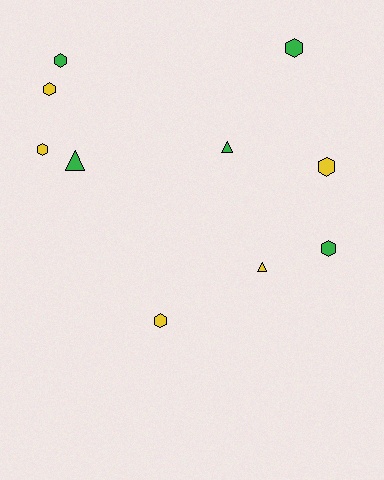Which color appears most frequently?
Yellow, with 5 objects.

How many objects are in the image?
There are 10 objects.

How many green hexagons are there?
There are 3 green hexagons.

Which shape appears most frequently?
Hexagon, with 7 objects.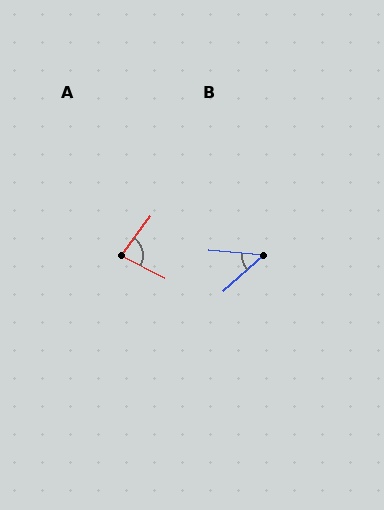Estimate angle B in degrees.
Approximately 46 degrees.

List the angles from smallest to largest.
B (46°), A (80°).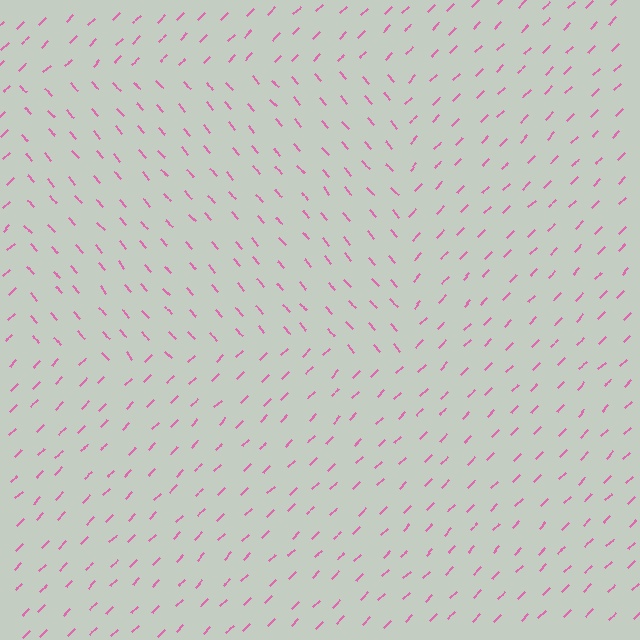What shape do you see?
I see a rectangle.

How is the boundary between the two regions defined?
The boundary is defined purely by a change in line orientation (approximately 86 degrees difference). All lines are the same color and thickness.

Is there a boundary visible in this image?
Yes, there is a texture boundary formed by a change in line orientation.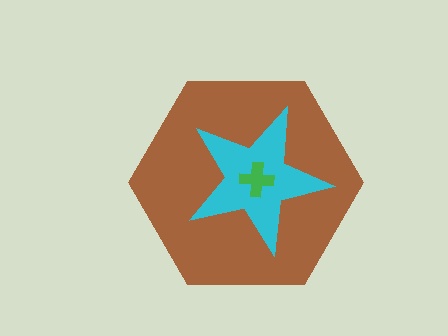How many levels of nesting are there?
3.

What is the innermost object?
The green cross.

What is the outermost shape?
The brown hexagon.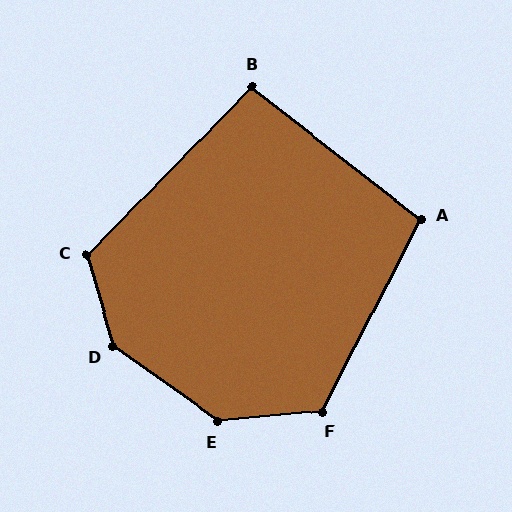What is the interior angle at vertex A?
Approximately 101 degrees (obtuse).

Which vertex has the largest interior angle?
D, at approximately 141 degrees.